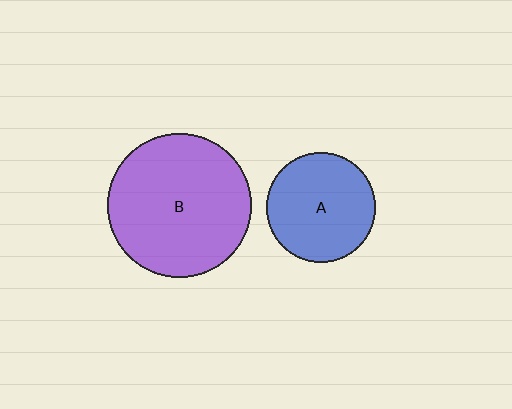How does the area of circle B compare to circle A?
Approximately 1.7 times.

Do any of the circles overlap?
No, none of the circles overlap.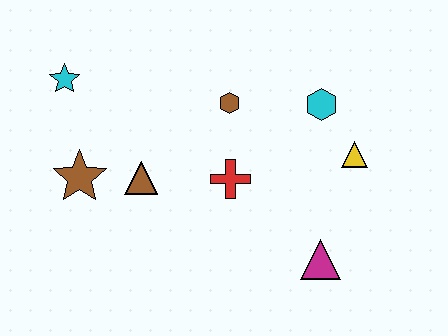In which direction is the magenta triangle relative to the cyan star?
The magenta triangle is to the right of the cyan star.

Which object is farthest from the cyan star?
The magenta triangle is farthest from the cyan star.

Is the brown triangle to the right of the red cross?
No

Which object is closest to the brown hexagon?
The red cross is closest to the brown hexagon.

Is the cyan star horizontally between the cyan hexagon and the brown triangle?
No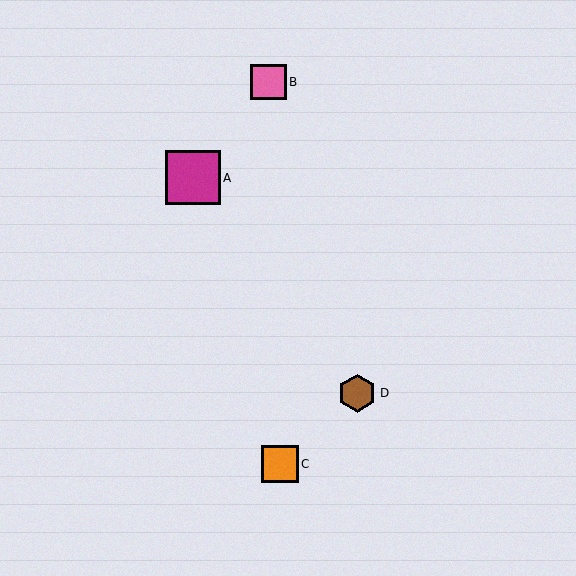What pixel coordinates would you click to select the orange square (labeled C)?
Click at (280, 464) to select the orange square C.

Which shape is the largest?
The magenta square (labeled A) is the largest.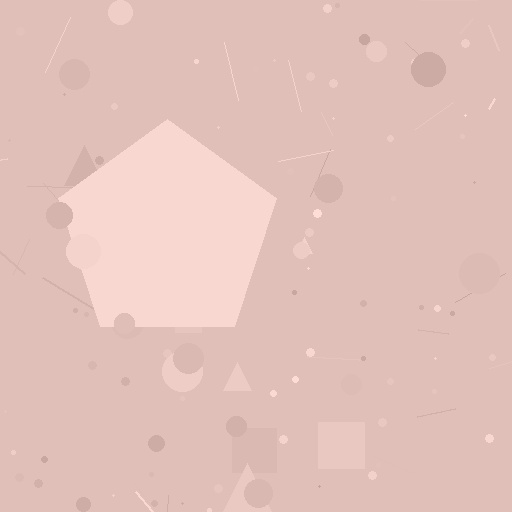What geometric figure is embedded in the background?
A pentagon is embedded in the background.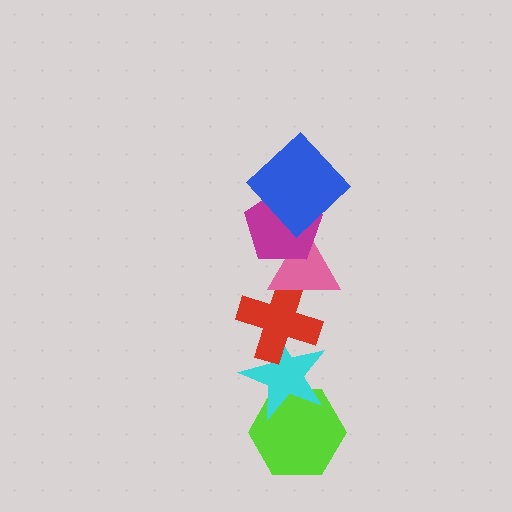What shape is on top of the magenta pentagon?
The blue diamond is on top of the magenta pentagon.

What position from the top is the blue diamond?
The blue diamond is 1st from the top.